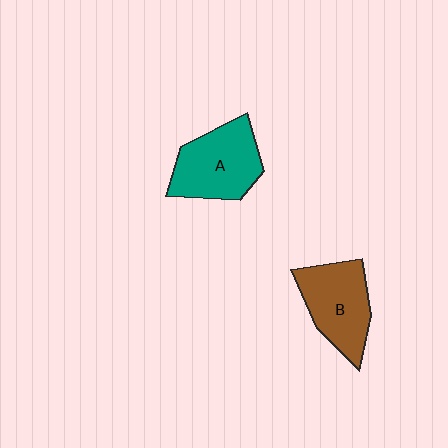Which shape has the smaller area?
Shape B (brown).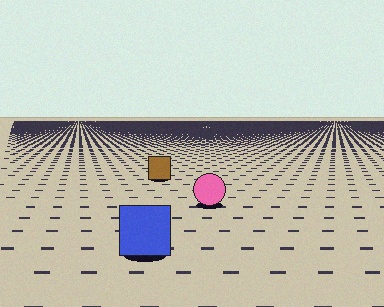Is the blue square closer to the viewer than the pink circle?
Yes. The blue square is closer — you can tell from the texture gradient: the ground texture is coarser near it.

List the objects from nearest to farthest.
From nearest to farthest: the blue square, the pink circle, the brown square.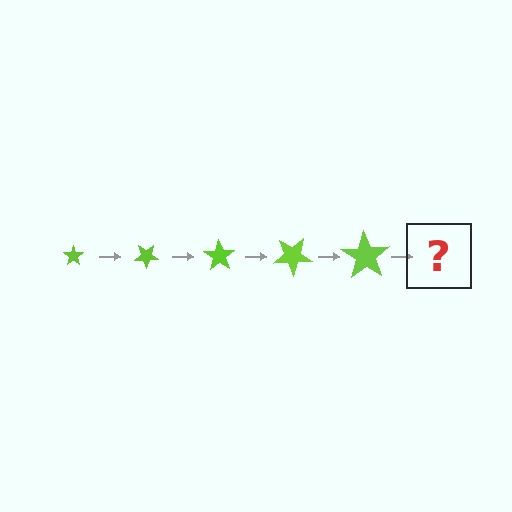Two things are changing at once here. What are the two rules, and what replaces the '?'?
The two rules are that the star grows larger each step and it rotates 35 degrees each step. The '?' should be a star, larger than the previous one and rotated 175 degrees from the start.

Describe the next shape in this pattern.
It should be a star, larger than the previous one and rotated 175 degrees from the start.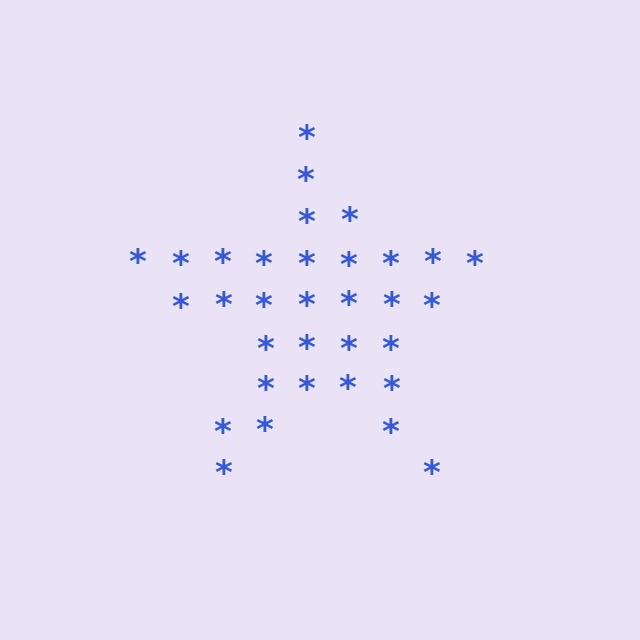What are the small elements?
The small elements are asterisks.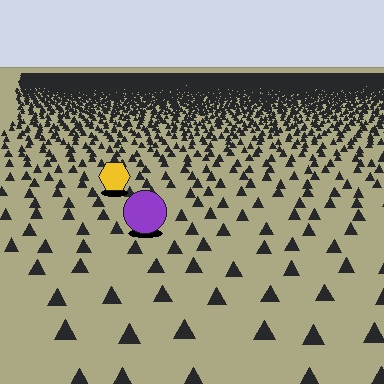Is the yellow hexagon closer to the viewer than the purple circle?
No. The purple circle is closer — you can tell from the texture gradient: the ground texture is coarser near it.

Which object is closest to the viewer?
The purple circle is closest. The texture marks near it are larger and more spread out.